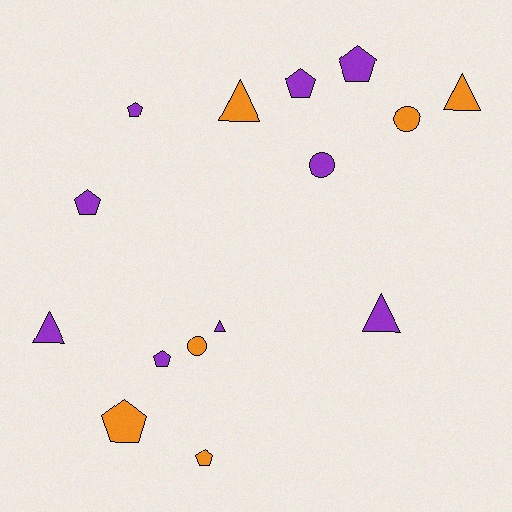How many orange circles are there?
There are 2 orange circles.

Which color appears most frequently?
Purple, with 9 objects.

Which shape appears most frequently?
Pentagon, with 7 objects.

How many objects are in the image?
There are 15 objects.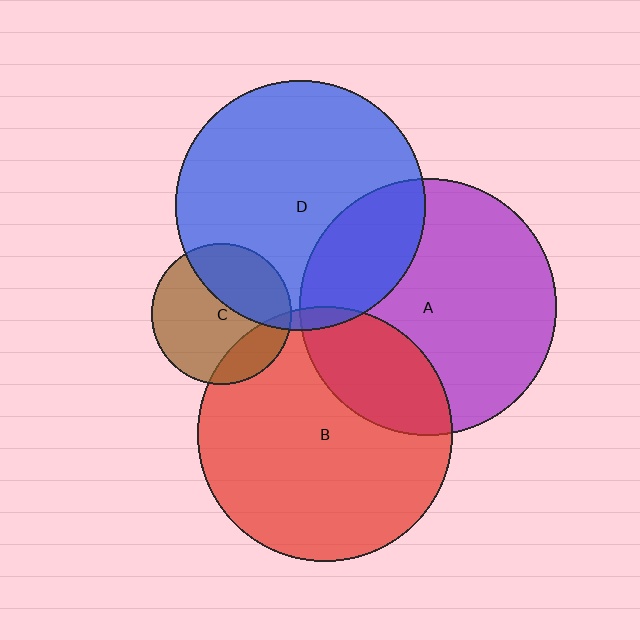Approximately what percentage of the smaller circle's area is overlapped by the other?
Approximately 25%.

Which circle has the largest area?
Circle A (purple).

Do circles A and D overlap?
Yes.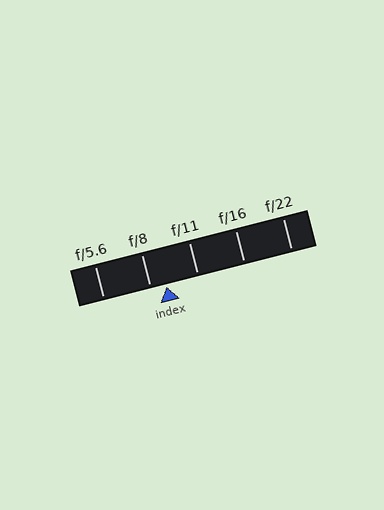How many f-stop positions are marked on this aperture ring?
There are 5 f-stop positions marked.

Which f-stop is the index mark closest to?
The index mark is closest to f/8.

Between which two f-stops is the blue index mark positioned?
The index mark is between f/8 and f/11.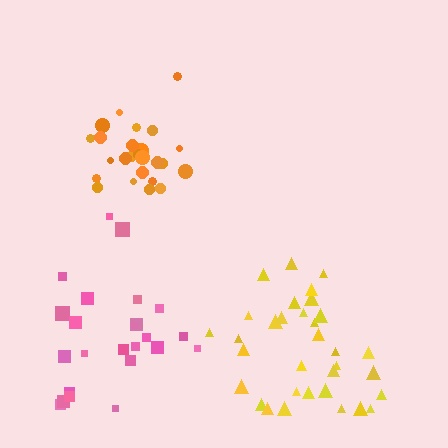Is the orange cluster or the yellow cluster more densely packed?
Orange.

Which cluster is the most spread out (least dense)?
Yellow.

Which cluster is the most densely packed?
Orange.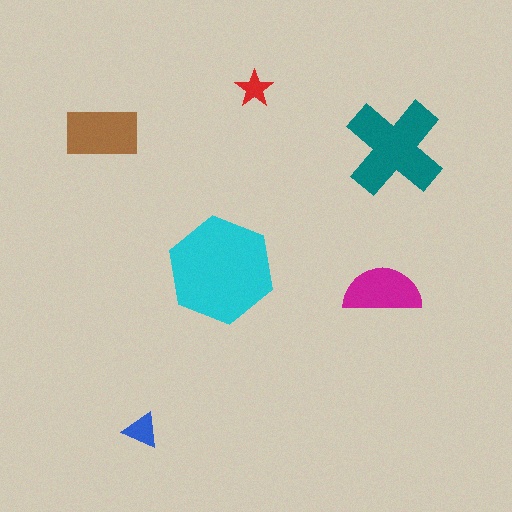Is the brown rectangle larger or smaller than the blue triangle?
Larger.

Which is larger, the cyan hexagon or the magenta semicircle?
The cyan hexagon.